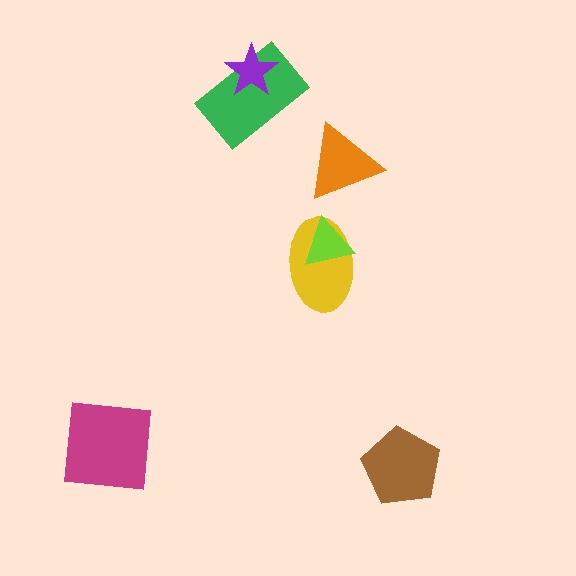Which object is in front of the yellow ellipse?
The lime triangle is in front of the yellow ellipse.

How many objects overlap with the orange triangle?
0 objects overlap with the orange triangle.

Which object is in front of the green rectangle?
The purple star is in front of the green rectangle.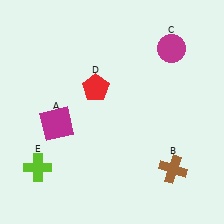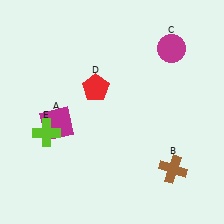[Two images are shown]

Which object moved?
The lime cross (E) moved up.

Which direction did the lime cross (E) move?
The lime cross (E) moved up.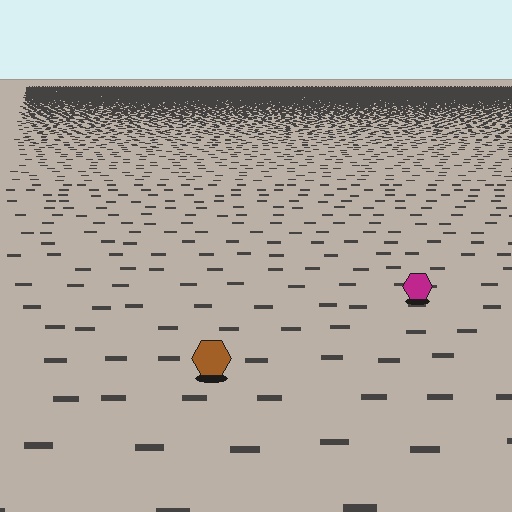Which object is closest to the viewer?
The brown hexagon is closest. The texture marks near it are larger and more spread out.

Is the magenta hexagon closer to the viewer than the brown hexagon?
No. The brown hexagon is closer — you can tell from the texture gradient: the ground texture is coarser near it.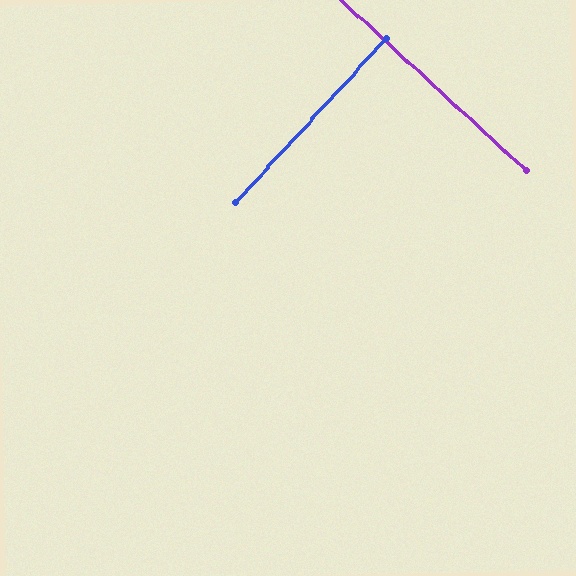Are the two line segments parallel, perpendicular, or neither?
Perpendicular — they meet at approximately 90°.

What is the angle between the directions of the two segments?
Approximately 90 degrees.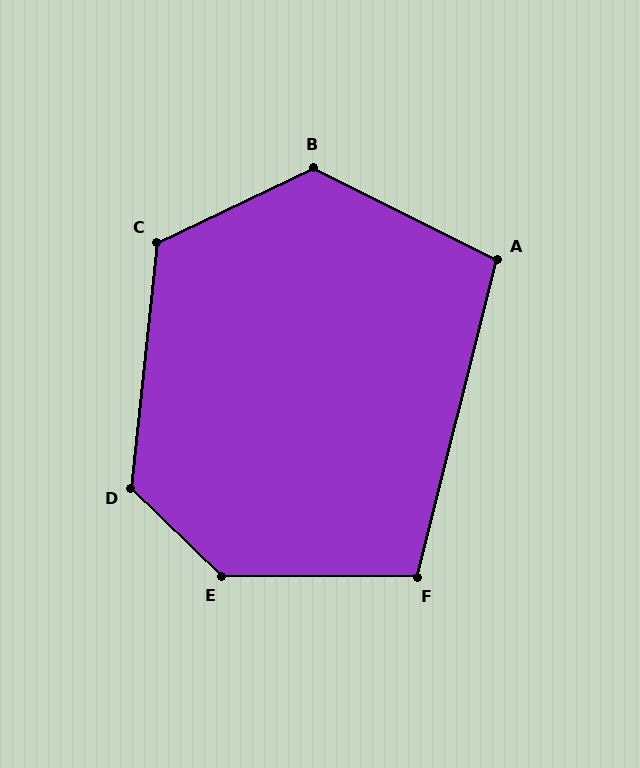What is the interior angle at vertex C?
Approximately 121 degrees (obtuse).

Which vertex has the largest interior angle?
E, at approximately 136 degrees.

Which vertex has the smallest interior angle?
A, at approximately 102 degrees.